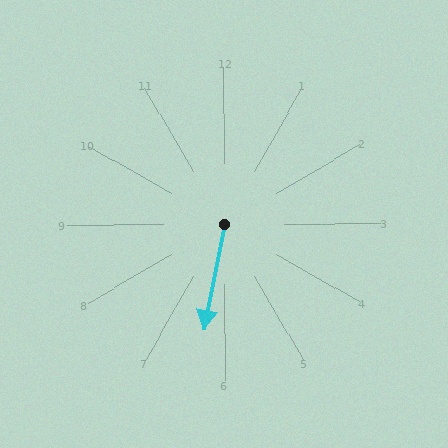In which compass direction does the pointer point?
South.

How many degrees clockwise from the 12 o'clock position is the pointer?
Approximately 191 degrees.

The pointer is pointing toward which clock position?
Roughly 6 o'clock.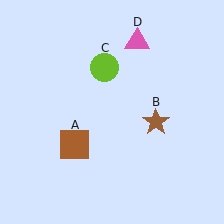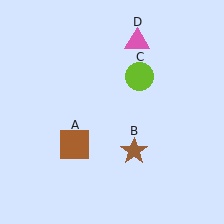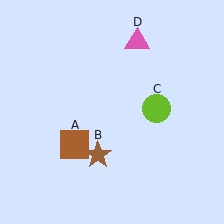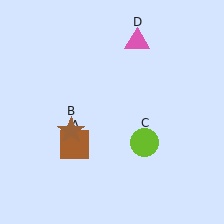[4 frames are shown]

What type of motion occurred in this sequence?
The brown star (object B), lime circle (object C) rotated clockwise around the center of the scene.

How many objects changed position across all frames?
2 objects changed position: brown star (object B), lime circle (object C).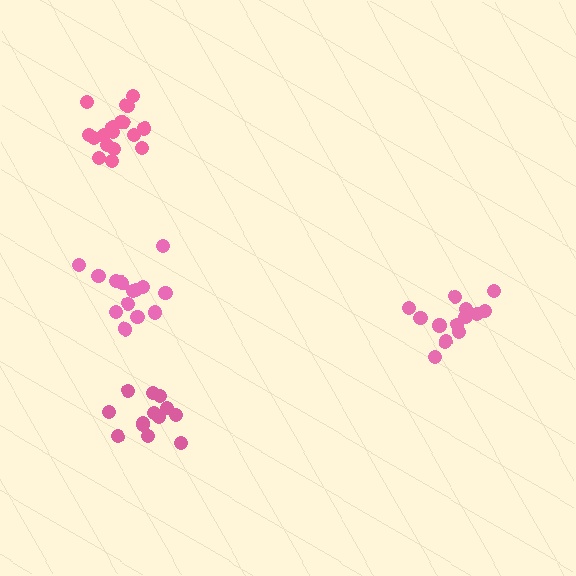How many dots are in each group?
Group 1: 13 dots, Group 2: 15 dots, Group 3: 13 dots, Group 4: 18 dots (59 total).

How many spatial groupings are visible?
There are 4 spatial groupings.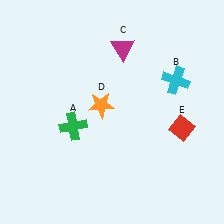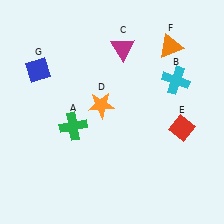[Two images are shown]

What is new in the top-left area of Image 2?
A blue diamond (G) was added in the top-left area of Image 2.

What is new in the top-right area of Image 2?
An orange triangle (F) was added in the top-right area of Image 2.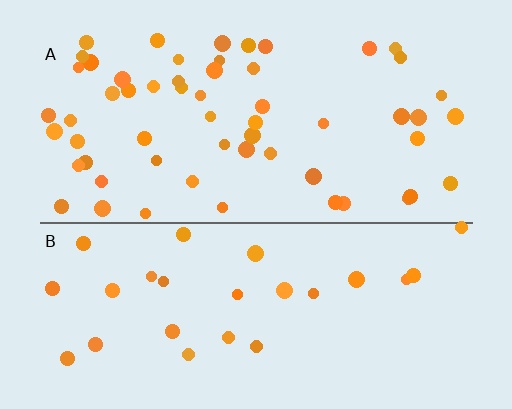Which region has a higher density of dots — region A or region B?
A (the top).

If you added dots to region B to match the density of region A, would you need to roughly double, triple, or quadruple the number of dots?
Approximately double.